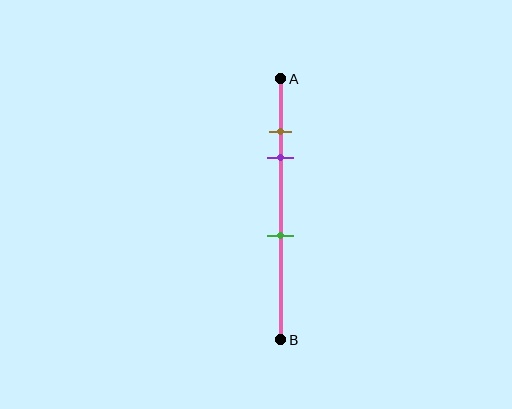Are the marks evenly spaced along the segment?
No, the marks are not evenly spaced.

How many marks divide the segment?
There are 3 marks dividing the segment.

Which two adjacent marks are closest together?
The brown and purple marks are the closest adjacent pair.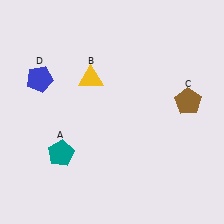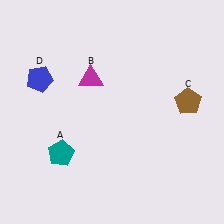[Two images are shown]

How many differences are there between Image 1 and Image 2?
There is 1 difference between the two images.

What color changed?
The triangle (B) changed from yellow in Image 1 to magenta in Image 2.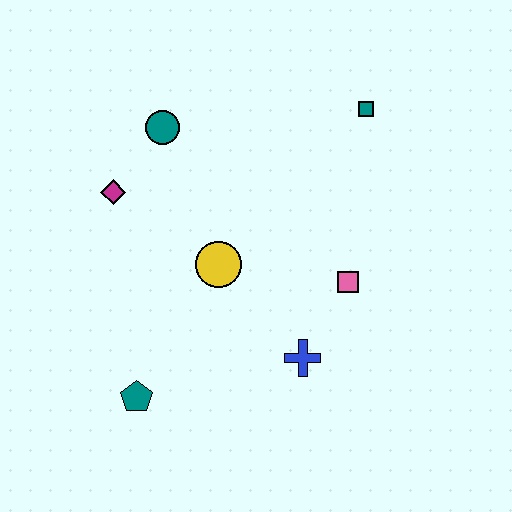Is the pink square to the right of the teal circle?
Yes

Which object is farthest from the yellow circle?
The teal square is farthest from the yellow circle.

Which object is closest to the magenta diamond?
The teal circle is closest to the magenta diamond.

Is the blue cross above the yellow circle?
No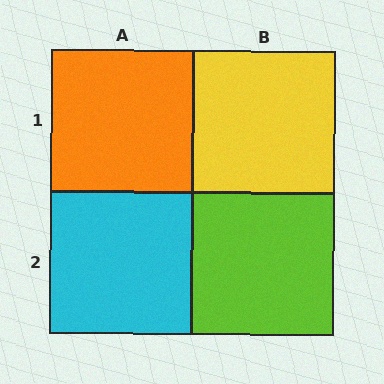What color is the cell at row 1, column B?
Yellow.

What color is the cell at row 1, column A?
Orange.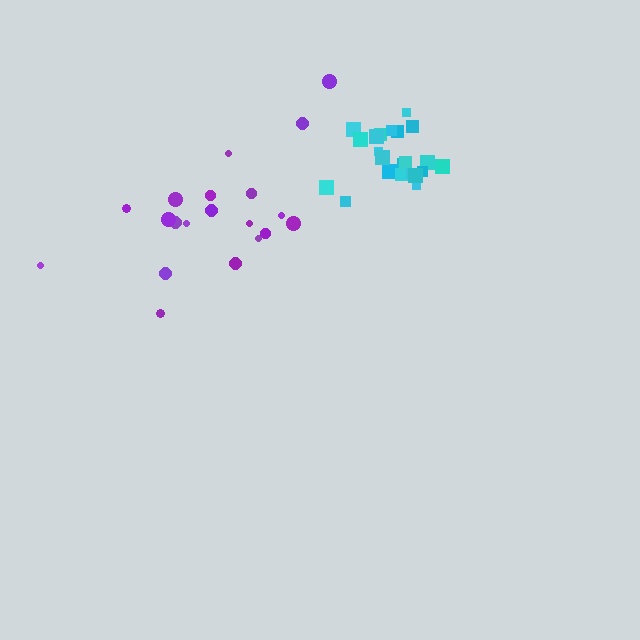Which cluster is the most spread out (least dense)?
Purple.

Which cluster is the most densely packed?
Cyan.